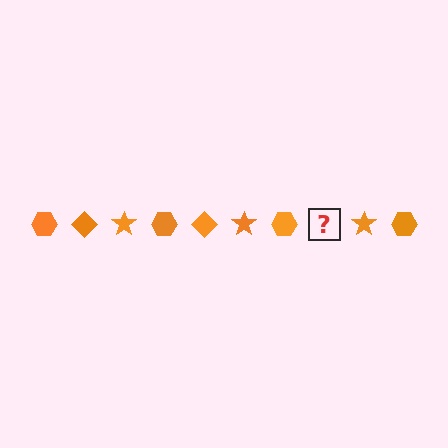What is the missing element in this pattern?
The missing element is an orange diamond.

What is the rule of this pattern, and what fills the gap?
The rule is that the pattern cycles through hexagon, diamond, star shapes in orange. The gap should be filled with an orange diamond.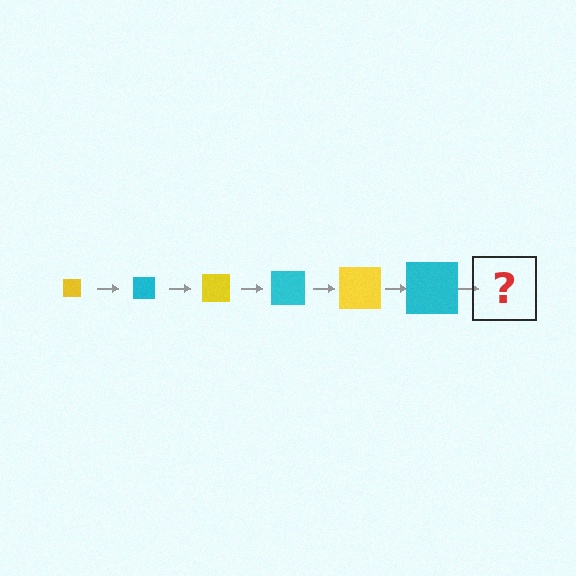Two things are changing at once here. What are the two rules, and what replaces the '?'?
The two rules are that the square grows larger each step and the color cycles through yellow and cyan. The '?' should be a yellow square, larger than the previous one.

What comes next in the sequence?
The next element should be a yellow square, larger than the previous one.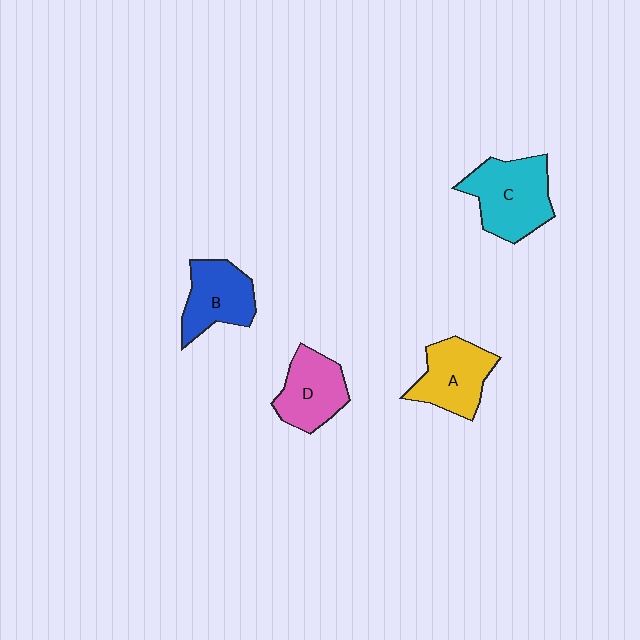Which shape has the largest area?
Shape C (cyan).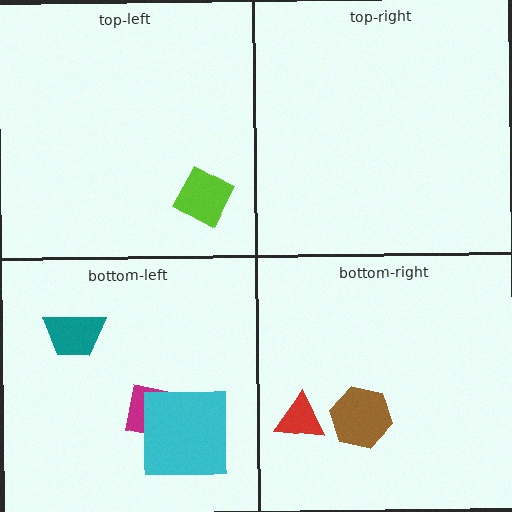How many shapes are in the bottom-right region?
2.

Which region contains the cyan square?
The bottom-left region.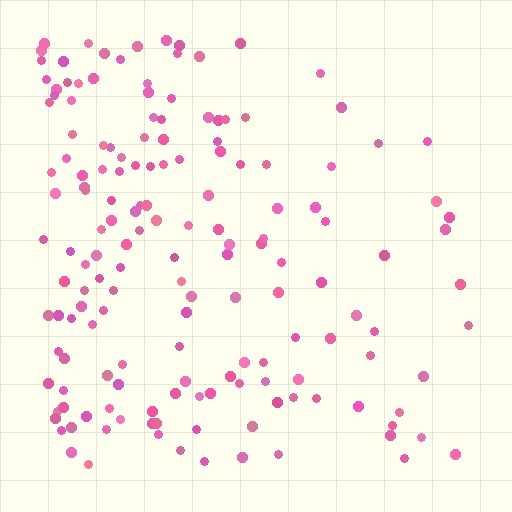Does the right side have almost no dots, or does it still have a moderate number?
Still a moderate number, just noticeably fewer than the left.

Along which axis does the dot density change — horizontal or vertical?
Horizontal.